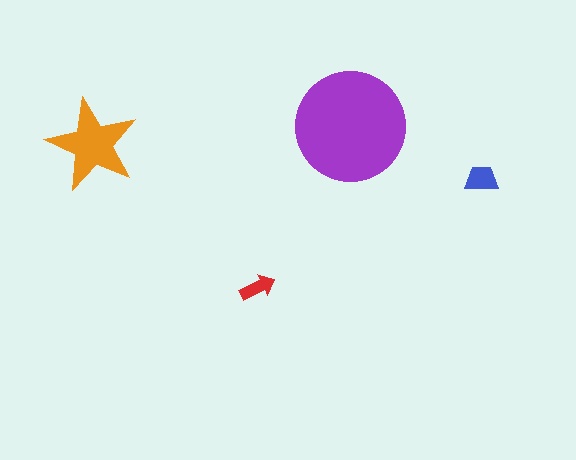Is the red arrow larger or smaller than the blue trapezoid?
Smaller.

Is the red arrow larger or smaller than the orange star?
Smaller.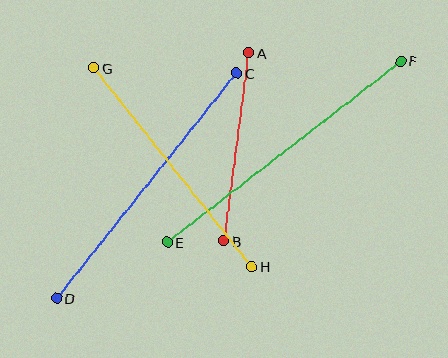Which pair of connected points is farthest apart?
Points E and F are farthest apart.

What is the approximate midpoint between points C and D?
The midpoint is at approximately (147, 186) pixels.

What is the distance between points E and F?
The distance is approximately 296 pixels.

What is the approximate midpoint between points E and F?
The midpoint is at approximately (284, 152) pixels.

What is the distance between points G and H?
The distance is approximately 254 pixels.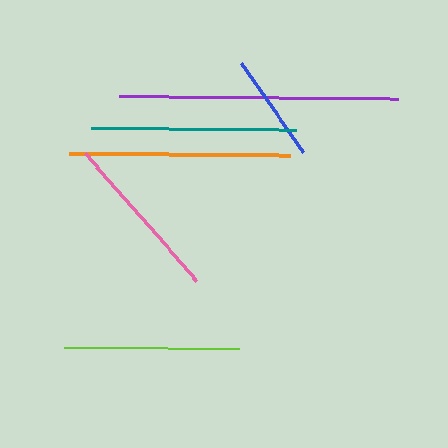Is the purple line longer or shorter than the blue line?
The purple line is longer than the blue line.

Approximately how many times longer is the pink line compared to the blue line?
The pink line is approximately 1.6 times the length of the blue line.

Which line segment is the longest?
The purple line is the longest at approximately 279 pixels.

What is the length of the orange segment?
The orange segment is approximately 221 pixels long.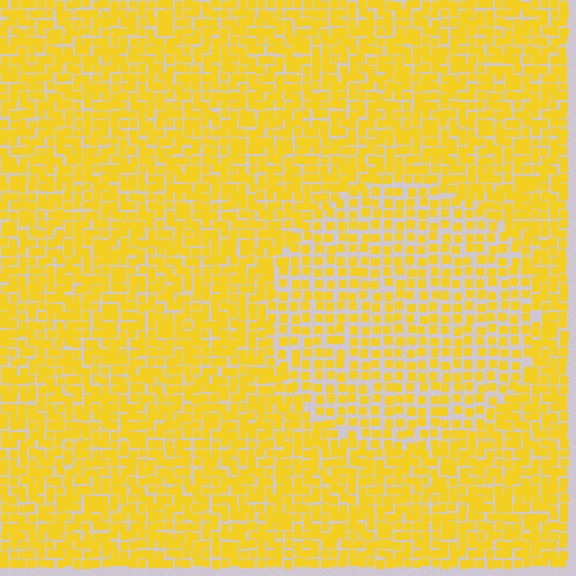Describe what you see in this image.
The image contains small yellow elements arranged at two different densities. A circle-shaped region is visible where the elements are less densely packed than the surrounding area.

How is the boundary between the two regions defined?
The boundary is defined by a change in element density (approximately 1.6x ratio). All elements are the same color, size, and shape.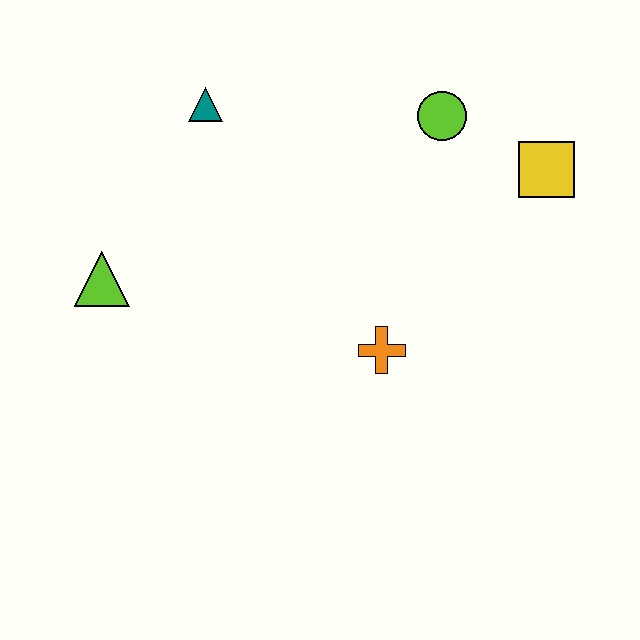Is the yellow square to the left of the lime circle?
No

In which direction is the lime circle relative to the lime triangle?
The lime circle is to the right of the lime triangle.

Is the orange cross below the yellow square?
Yes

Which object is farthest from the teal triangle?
The yellow square is farthest from the teal triangle.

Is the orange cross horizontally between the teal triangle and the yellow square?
Yes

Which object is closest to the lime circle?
The yellow square is closest to the lime circle.